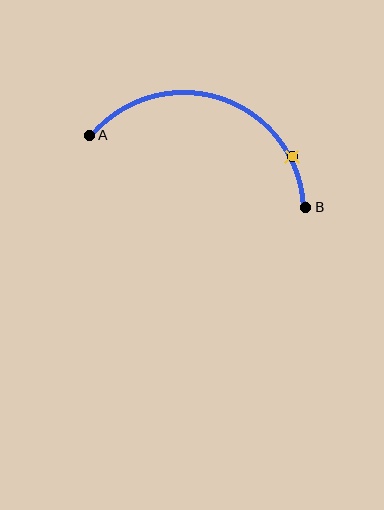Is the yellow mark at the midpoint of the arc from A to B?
No. The yellow mark lies on the arc but is closer to endpoint B. The arc midpoint would be at the point on the curve equidistant along the arc from both A and B.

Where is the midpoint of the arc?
The arc midpoint is the point on the curve farthest from the straight line joining A and B. It sits above that line.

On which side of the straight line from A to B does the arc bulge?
The arc bulges above the straight line connecting A and B.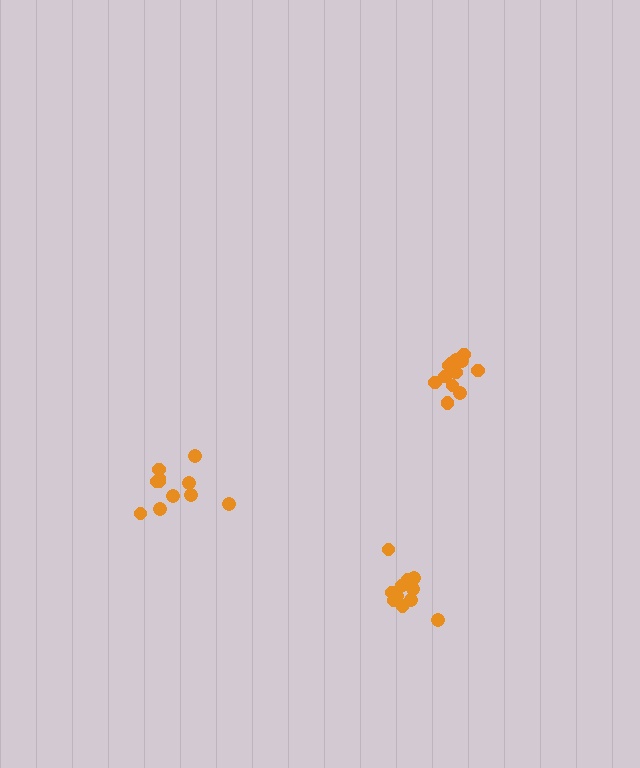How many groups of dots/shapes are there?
There are 3 groups.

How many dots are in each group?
Group 1: 12 dots, Group 2: 11 dots, Group 3: 11 dots (34 total).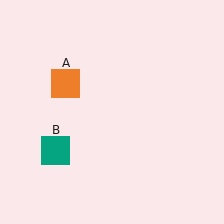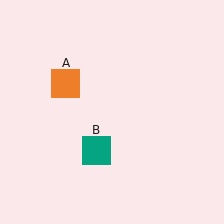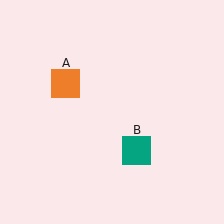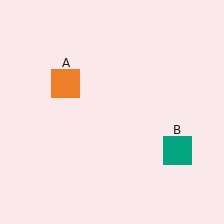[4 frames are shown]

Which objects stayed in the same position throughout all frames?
Orange square (object A) remained stationary.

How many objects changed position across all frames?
1 object changed position: teal square (object B).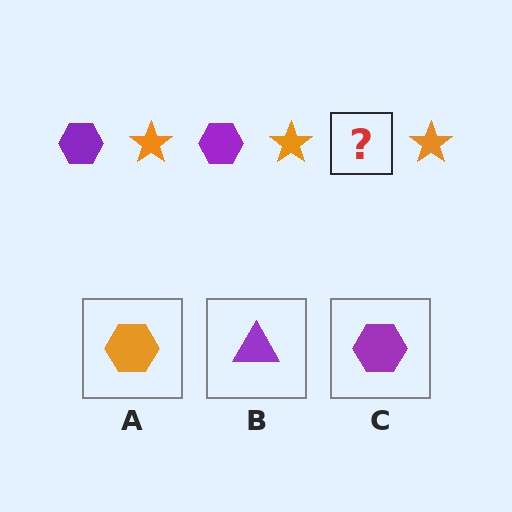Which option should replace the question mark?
Option C.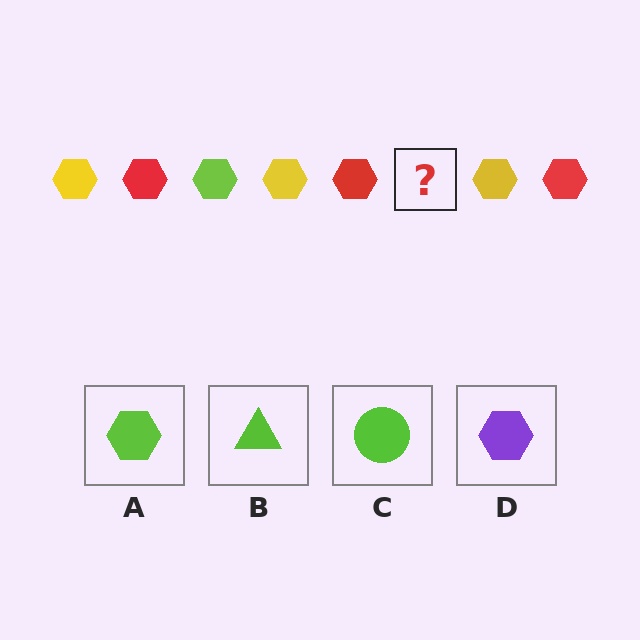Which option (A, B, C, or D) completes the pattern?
A.